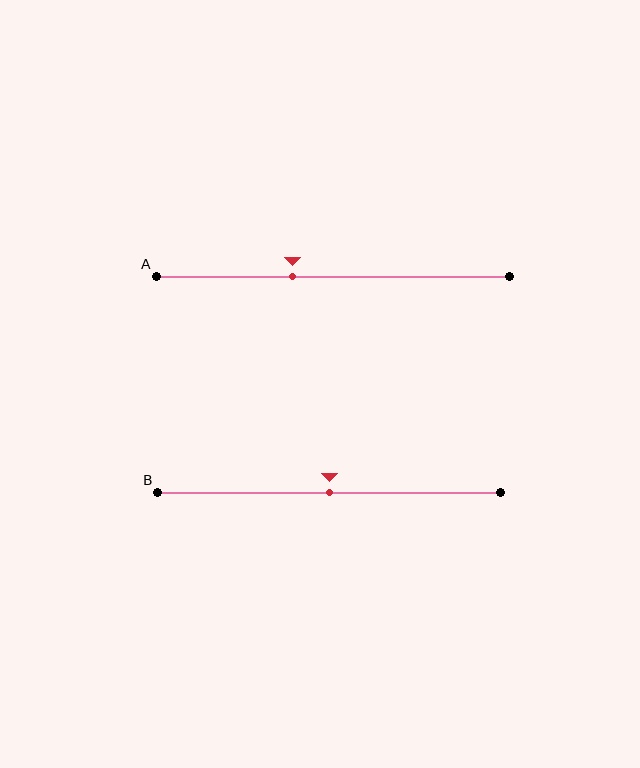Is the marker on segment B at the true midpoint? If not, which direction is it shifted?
Yes, the marker on segment B is at the true midpoint.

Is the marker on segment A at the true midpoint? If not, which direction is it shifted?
No, the marker on segment A is shifted to the left by about 12% of the segment length.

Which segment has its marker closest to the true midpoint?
Segment B has its marker closest to the true midpoint.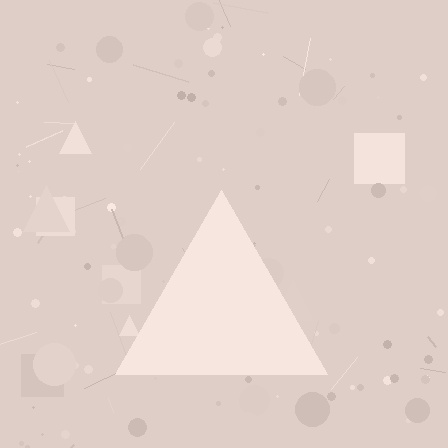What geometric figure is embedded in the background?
A triangle is embedded in the background.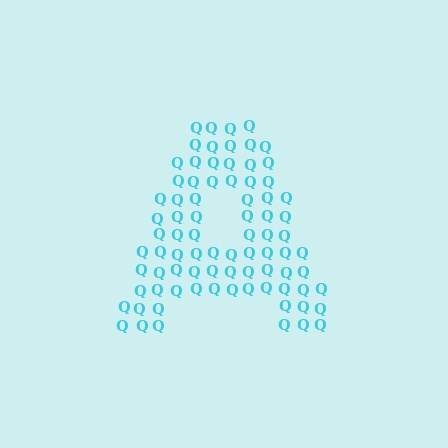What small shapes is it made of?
It is made of small letter Q's.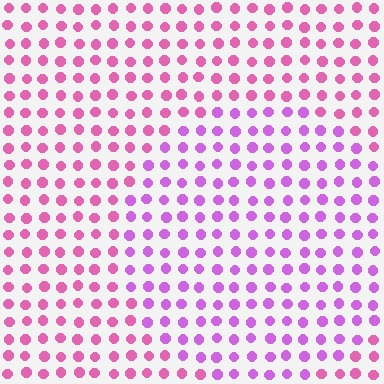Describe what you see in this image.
The image is filled with small pink elements in a uniform arrangement. A circle-shaped region is visible where the elements are tinted to a slightly different hue, forming a subtle color boundary.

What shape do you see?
I see a circle.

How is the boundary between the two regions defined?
The boundary is defined purely by a slight shift in hue (about 33 degrees). Spacing, size, and orientation are identical on both sides.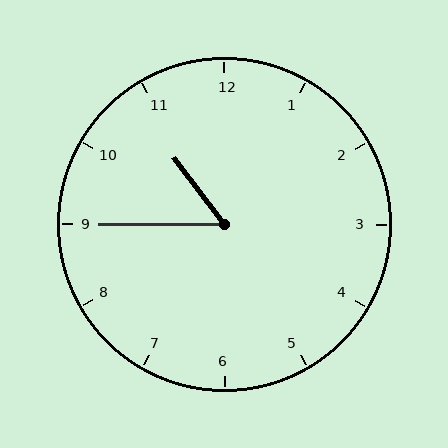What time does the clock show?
10:45.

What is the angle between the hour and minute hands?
Approximately 52 degrees.